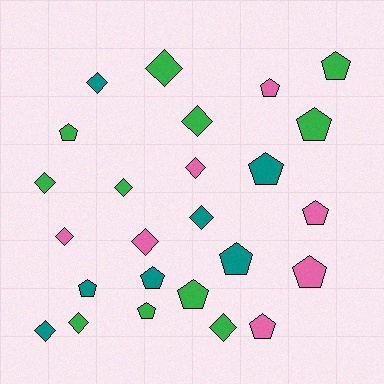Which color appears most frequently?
Green, with 11 objects.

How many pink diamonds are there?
There are 3 pink diamonds.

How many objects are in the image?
There are 25 objects.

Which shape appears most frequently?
Pentagon, with 13 objects.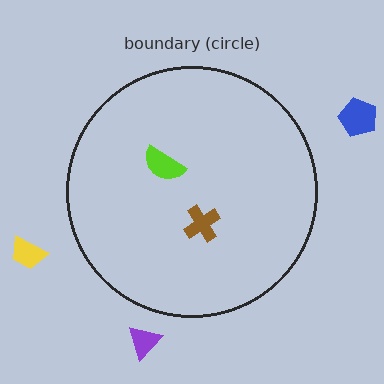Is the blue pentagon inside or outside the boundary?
Outside.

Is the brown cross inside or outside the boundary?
Inside.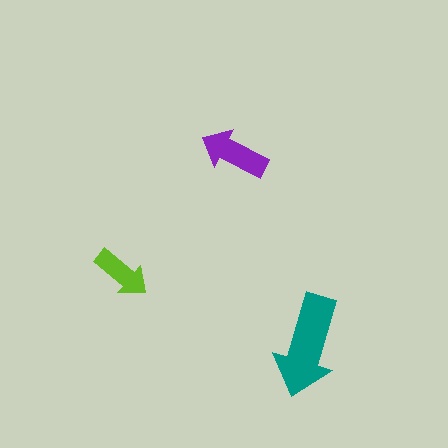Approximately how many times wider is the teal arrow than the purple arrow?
About 1.5 times wider.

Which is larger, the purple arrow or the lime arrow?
The purple one.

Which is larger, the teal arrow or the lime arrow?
The teal one.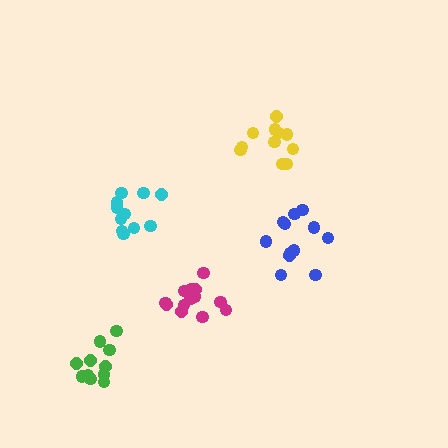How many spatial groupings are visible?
There are 5 spatial groupings.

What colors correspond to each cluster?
The clusters are colored: magenta, yellow, cyan, green, blue.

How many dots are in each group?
Group 1: 13 dots, Group 2: 11 dots, Group 3: 11 dots, Group 4: 11 dots, Group 5: 12 dots (58 total).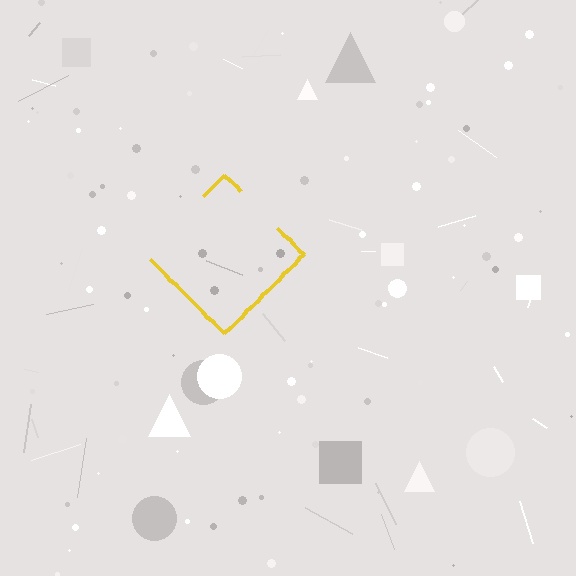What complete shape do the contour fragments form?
The contour fragments form a diamond.